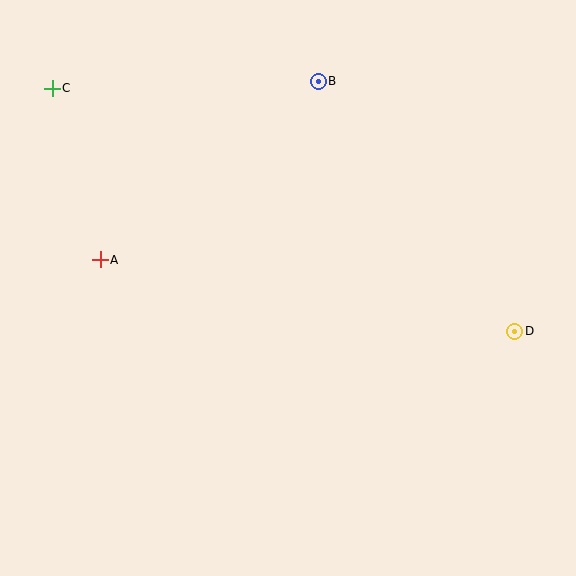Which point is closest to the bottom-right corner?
Point D is closest to the bottom-right corner.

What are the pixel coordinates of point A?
Point A is at (100, 260).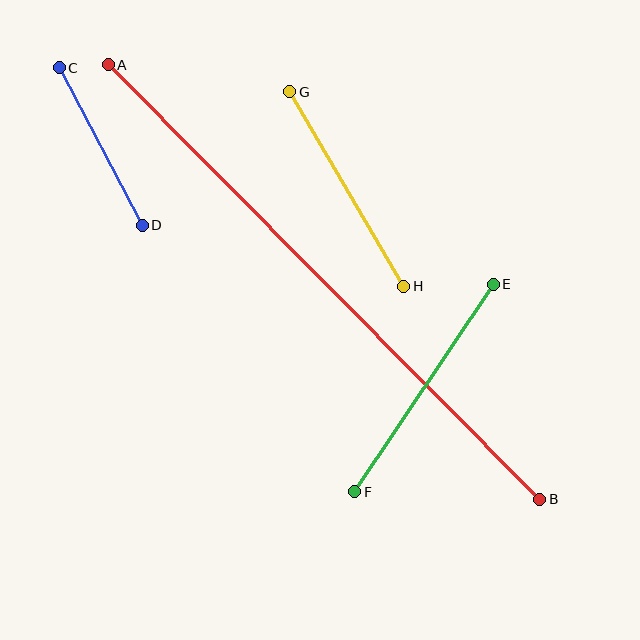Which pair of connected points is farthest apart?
Points A and B are farthest apart.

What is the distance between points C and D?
The distance is approximately 178 pixels.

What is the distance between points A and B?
The distance is approximately 612 pixels.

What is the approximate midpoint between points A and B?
The midpoint is at approximately (324, 282) pixels.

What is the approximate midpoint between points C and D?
The midpoint is at approximately (101, 146) pixels.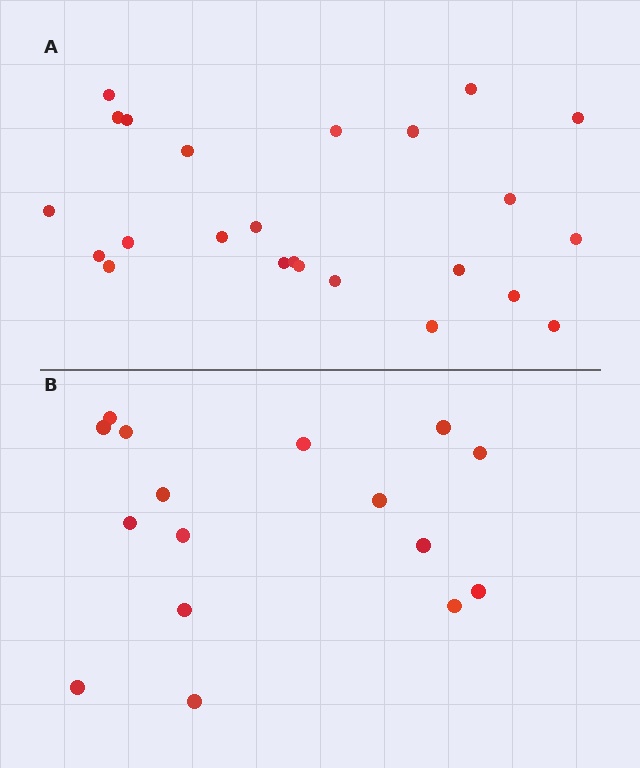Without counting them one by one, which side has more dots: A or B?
Region A (the top region) has more dots.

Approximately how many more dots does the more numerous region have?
Region A has roughly 8 or so more dots than region B.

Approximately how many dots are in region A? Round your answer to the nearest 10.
About 20 dots. (The exact count is 24, which rounds to 20.)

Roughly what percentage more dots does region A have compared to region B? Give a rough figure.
About 50% more.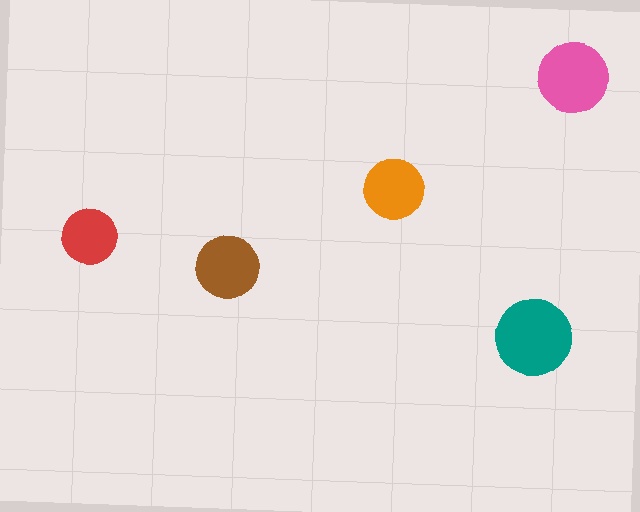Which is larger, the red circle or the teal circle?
The teal one.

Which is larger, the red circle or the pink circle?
The pink one.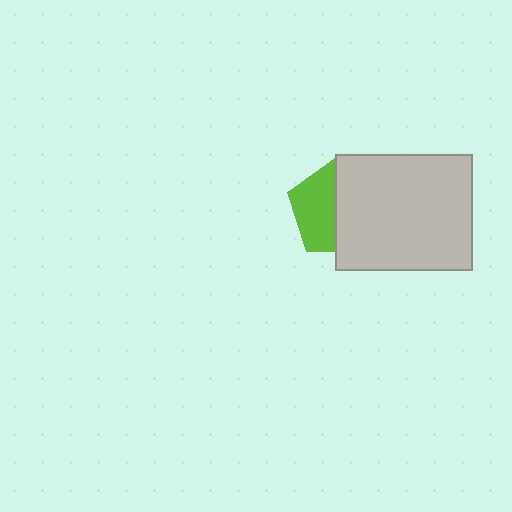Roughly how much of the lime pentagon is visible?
About half of it is visible (roughly 47%).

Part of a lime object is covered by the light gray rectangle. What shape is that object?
It is a pentagon.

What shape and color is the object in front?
The object in front is a light gray rectangle.